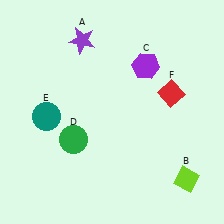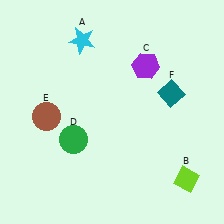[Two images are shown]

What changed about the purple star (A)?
In Image 1, A is purple. In Image 2, it changed to cyan.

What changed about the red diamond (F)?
In Image 1, F is red. In Image 2, it changed to teal.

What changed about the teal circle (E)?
In Image 1, E is teal. In Image 2, it changed to brown.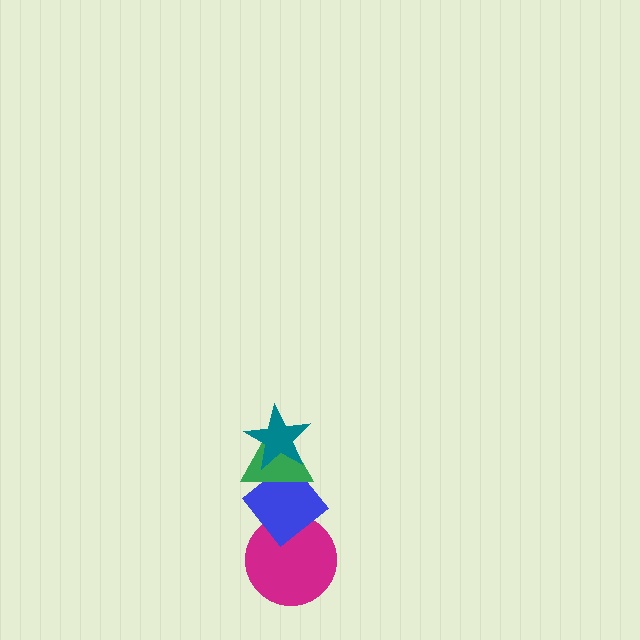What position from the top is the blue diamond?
The blue diamond is 3rd from the top.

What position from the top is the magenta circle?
The magenta circle is 4th from the top.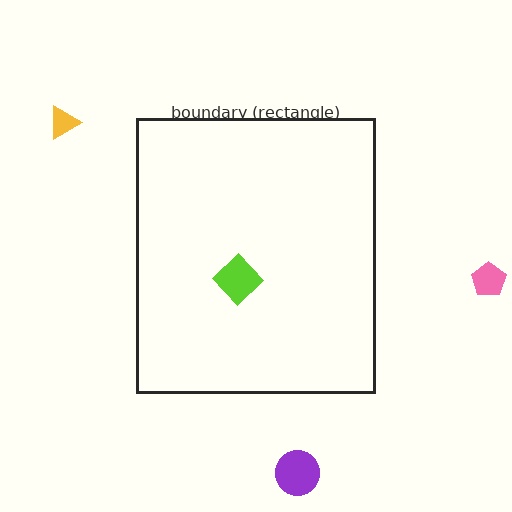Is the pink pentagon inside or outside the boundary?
Outside.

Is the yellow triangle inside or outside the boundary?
Outside.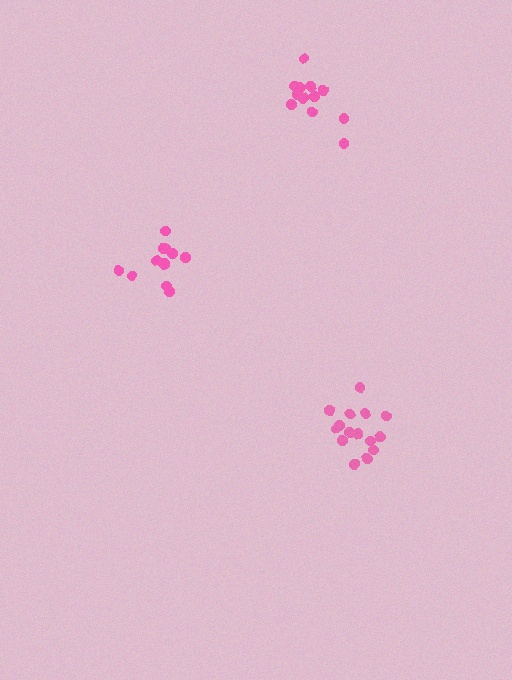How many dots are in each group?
Group 1: 12 dots, Group 2: 12 dots, Group 3: 15 dots (39 total).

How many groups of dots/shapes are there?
There are 3 groups.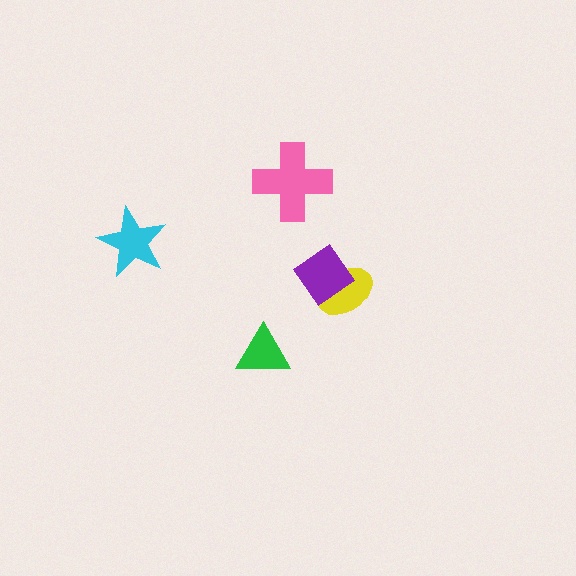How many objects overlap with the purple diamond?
1 object overlaps with the purple diamond.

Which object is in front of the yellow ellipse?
The purple diamond is in front of the yellow ellipse.